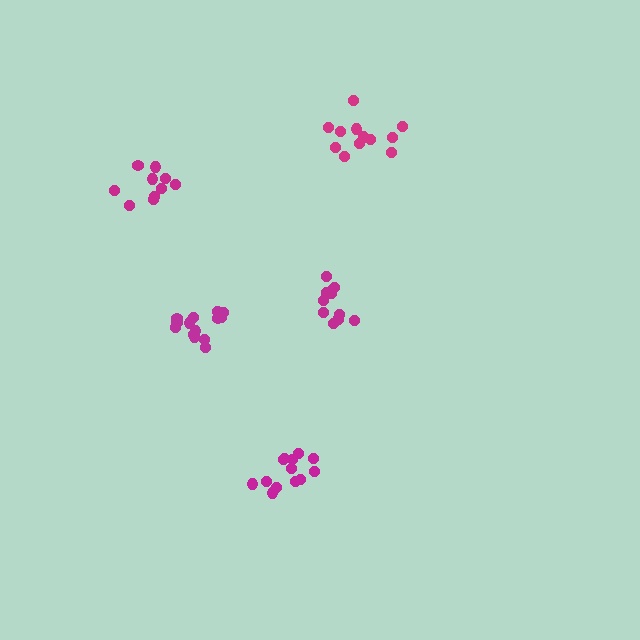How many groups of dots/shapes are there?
There are 5 groups.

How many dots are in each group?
Group 1: 13 dots, Group 2: 13 dots, Group 3: 13 dots, Group 4: 10 dots, Group 5: 14 dots (63 total).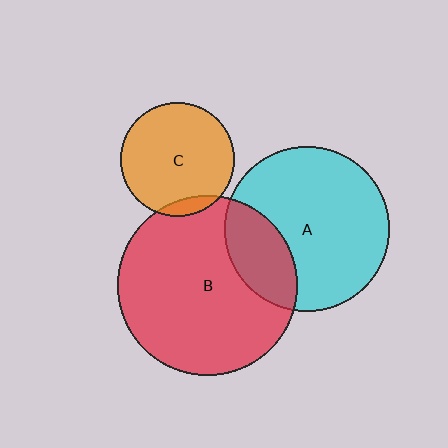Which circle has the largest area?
Circle B (red).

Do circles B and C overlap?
Yes.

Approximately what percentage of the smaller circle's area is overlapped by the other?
Approximately 10%.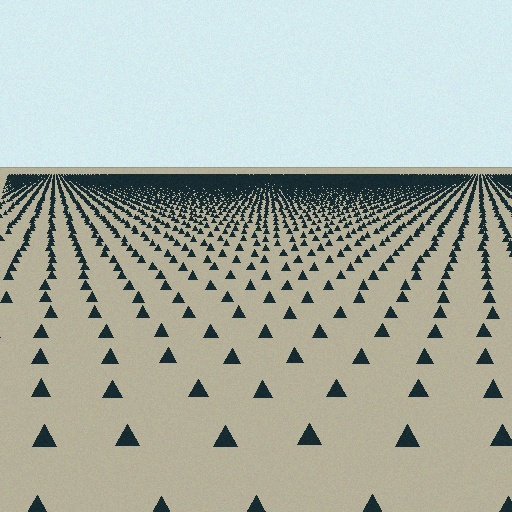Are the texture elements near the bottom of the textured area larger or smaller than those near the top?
Larger. Near the bottom, elements are closer to the viewer and appear at a bigger on-screen size.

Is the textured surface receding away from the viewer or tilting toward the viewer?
The surface is receding away from the viewer. Texture elements get smaller and denser toward the top.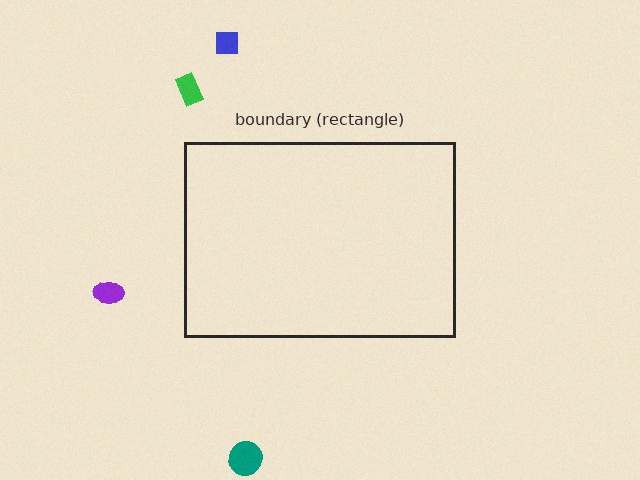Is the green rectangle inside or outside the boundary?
Outside.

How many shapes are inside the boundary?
0 inside, 4 outside.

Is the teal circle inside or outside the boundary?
Outside.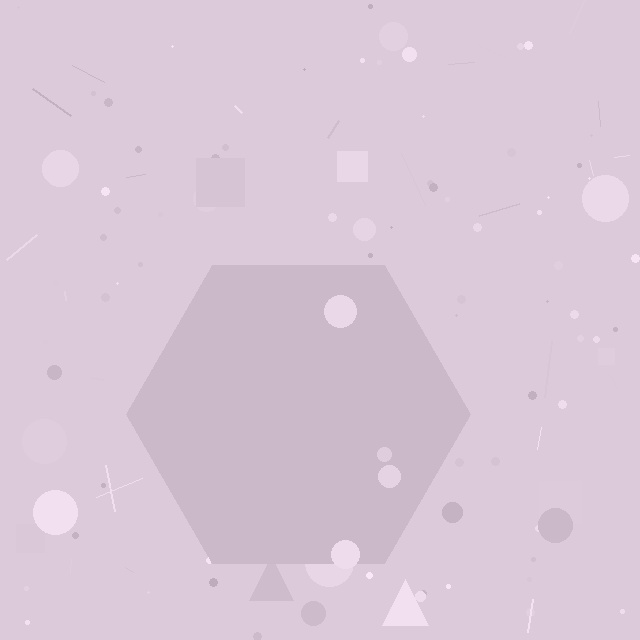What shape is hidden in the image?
A hexagon is hidden in the image.